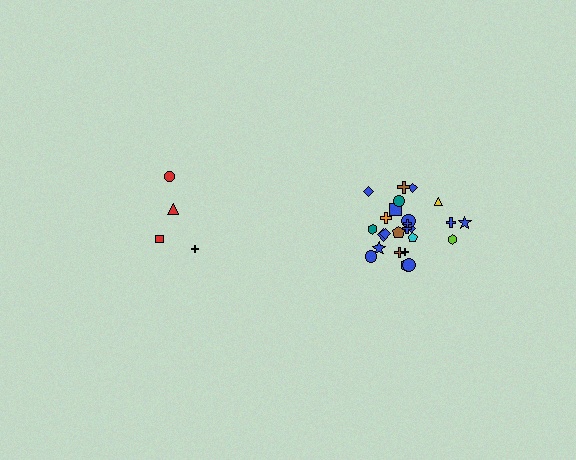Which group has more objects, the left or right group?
The right group.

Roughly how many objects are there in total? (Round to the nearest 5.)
Roughly 30 objects in total.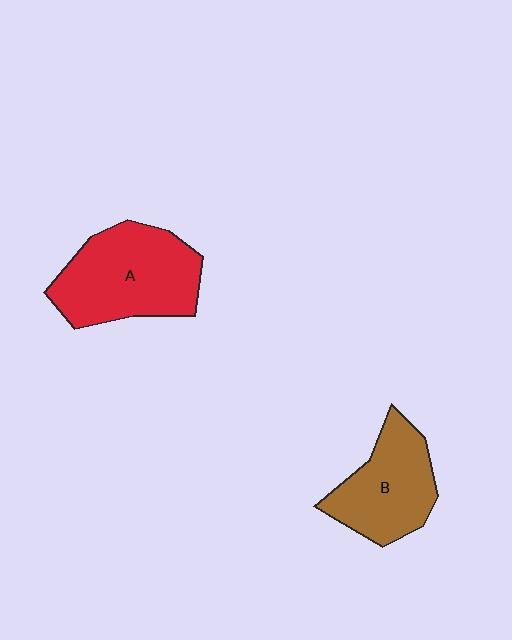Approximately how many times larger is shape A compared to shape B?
Approximately 1.3 times.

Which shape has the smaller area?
Shape B (brown).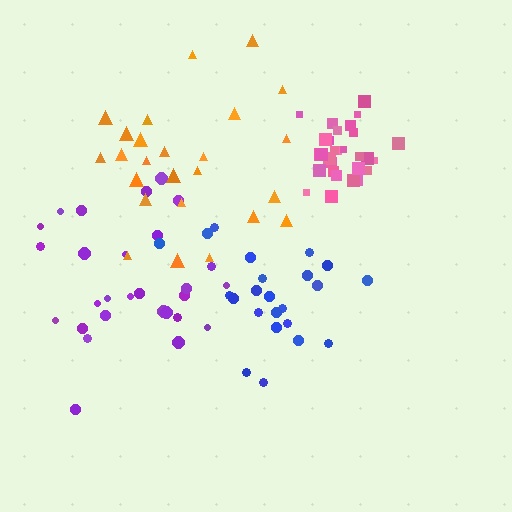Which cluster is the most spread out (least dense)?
Orange.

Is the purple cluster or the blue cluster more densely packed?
Blue.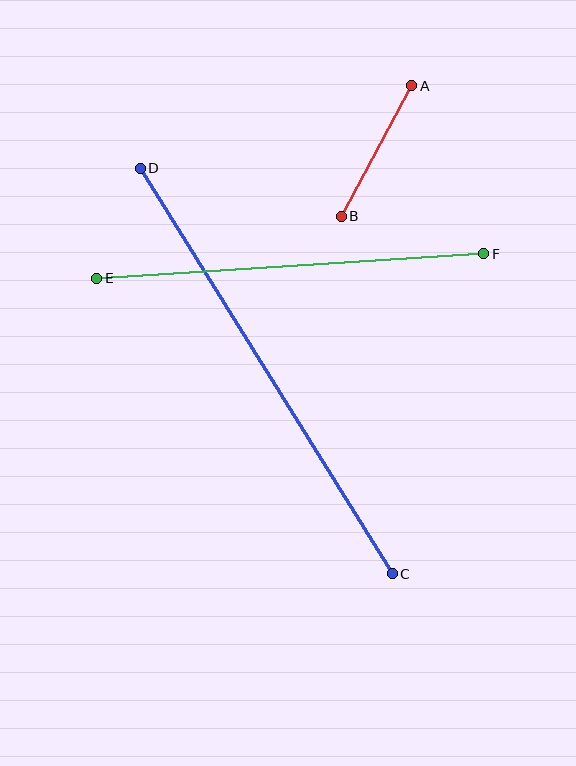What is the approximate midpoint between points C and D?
The midpoint is at approximately (266, 371) pixels.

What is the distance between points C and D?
The distance is approximately 477 pixels.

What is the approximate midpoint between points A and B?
The midpoint is at approximately (376, 151) pixels.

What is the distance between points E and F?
The distance is approximately 388 pixels.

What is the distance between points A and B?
The distance is approximately 149 pixels.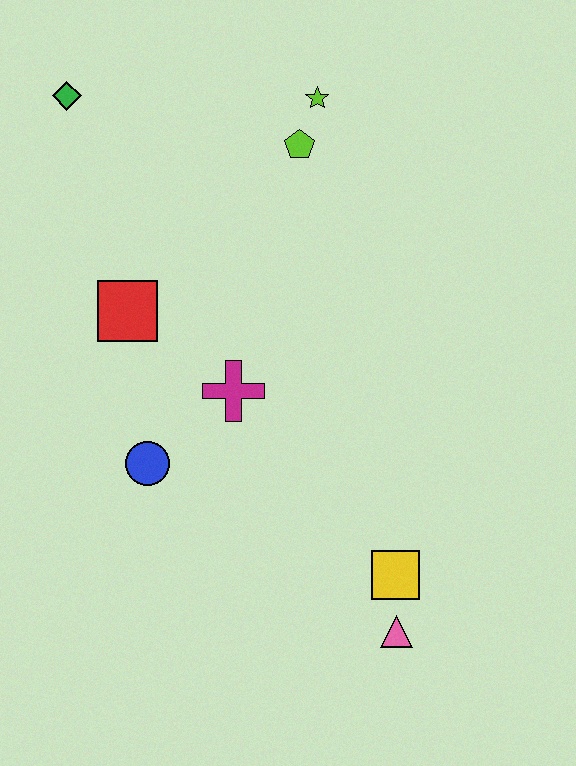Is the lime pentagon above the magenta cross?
Yes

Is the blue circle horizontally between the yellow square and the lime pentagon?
No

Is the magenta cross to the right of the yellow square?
No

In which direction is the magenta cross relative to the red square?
The magenta cross is to the right of the red square.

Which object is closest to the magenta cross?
The blue circle is closest to the magenta cross.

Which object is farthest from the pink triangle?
The green diamond is farthest from the pink triangle.